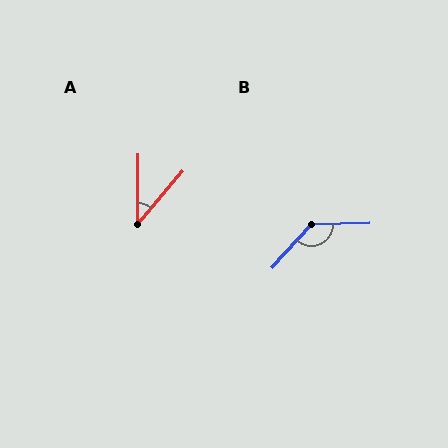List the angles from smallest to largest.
A (40°), B (133°).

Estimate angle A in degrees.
Approximately 40 degrees.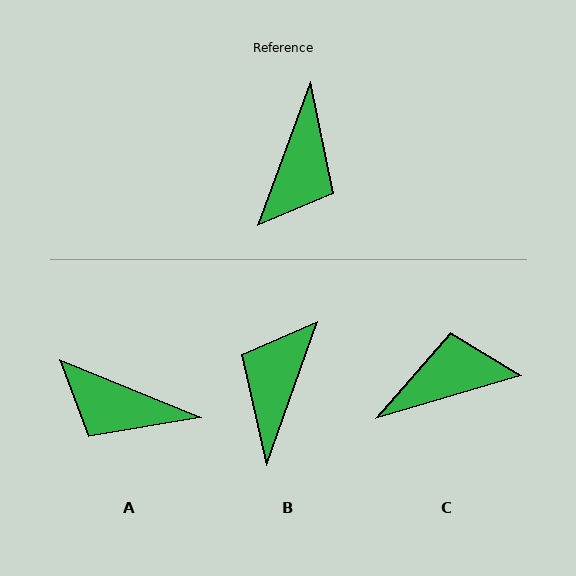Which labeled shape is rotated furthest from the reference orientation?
B, about 179 degrees away.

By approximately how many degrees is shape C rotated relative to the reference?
Approximately 127 degrees counter-clockwise.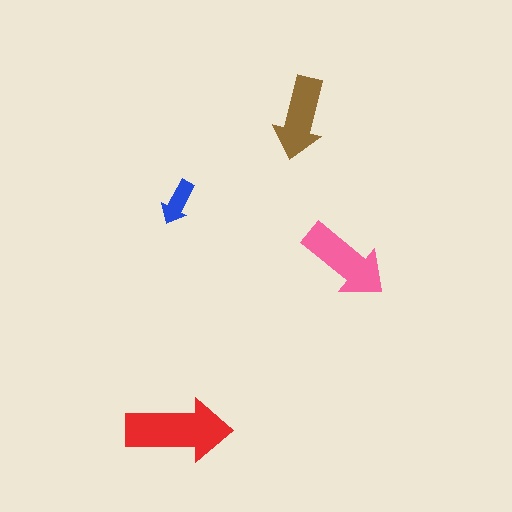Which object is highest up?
The brown arrow is topmost.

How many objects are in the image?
There are 4 objects in the image.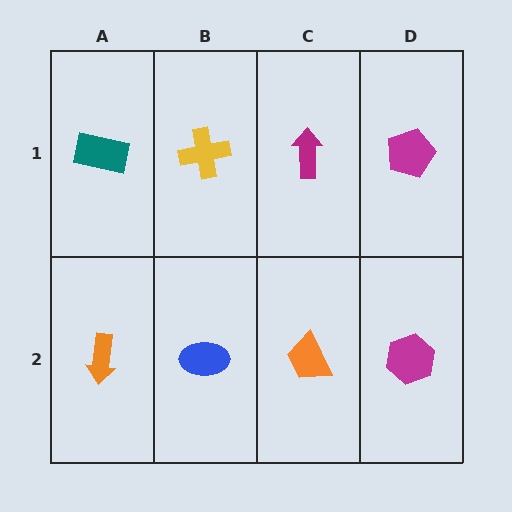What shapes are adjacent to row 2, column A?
A teal rectangle (row 1, column A), a blue ellipse (row 2, column B).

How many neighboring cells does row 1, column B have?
3.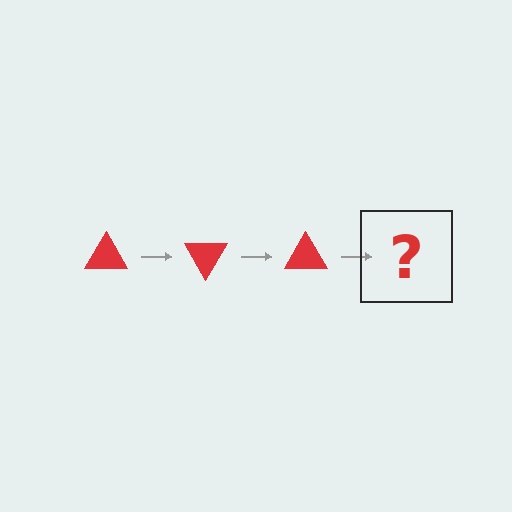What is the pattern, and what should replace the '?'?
The pattern is that the triangle rotates 60 degrees each step. The '?' should be a red triangle rotated 180 degrees.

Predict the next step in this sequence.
The next step is a red triangle rotated 180 degrees.